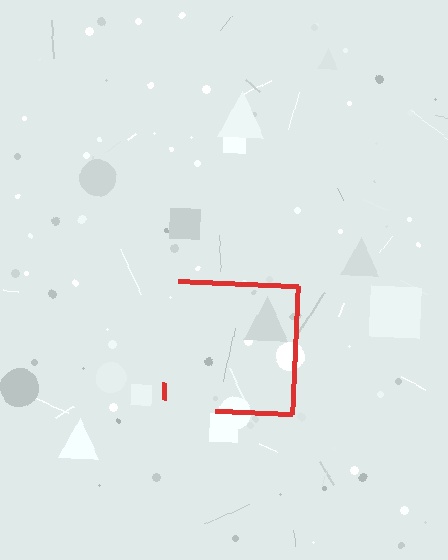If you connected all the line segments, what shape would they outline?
They would outline a square.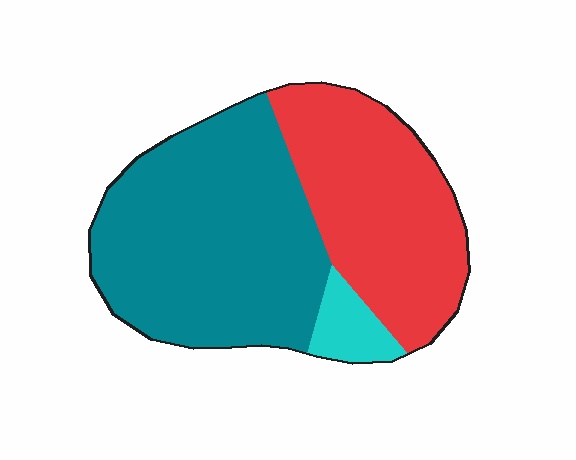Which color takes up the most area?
Teal, at roughly 55%.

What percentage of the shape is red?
Red covers about 40% of the shape.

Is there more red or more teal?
Teal.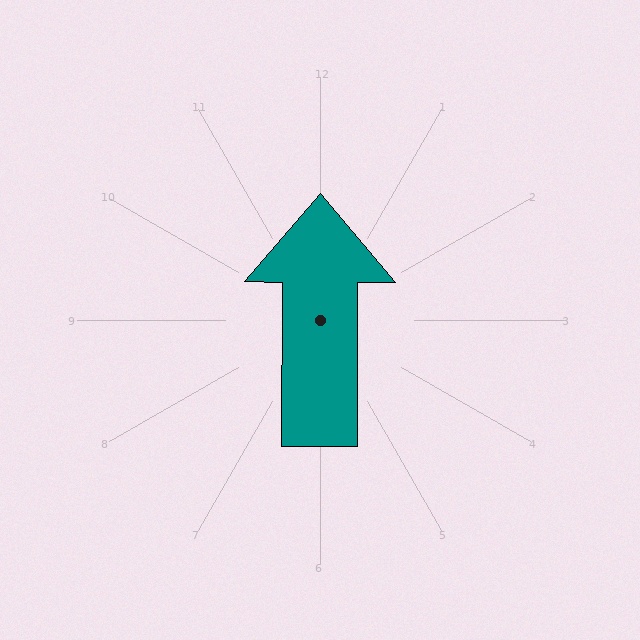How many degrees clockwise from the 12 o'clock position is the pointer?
Approximately 0 degrees.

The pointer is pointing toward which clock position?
Roughly 12 o'clock.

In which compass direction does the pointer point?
North.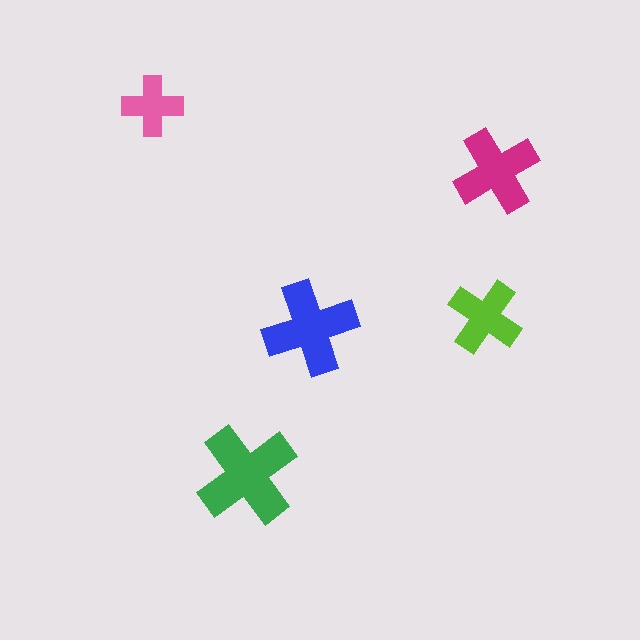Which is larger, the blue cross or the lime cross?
The blue one.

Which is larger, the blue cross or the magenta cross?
The blue one.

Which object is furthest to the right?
The magenta cross is rightmost.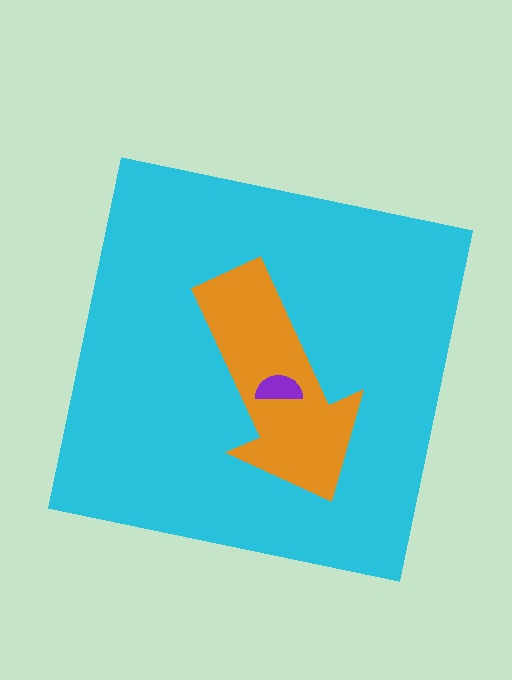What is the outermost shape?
The cyan square.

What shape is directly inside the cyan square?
The orange arrow.